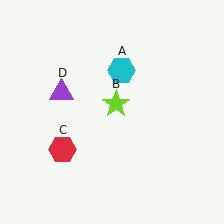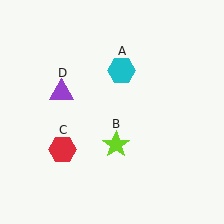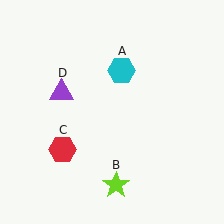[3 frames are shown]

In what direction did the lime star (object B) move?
The lime star (object B) moved down.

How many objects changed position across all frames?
1 object changed position: lime star (object B).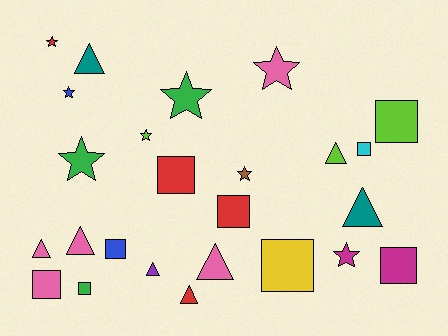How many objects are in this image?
There are 25 objects.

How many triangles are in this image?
There are 8 triangles.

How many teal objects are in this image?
There are 2 teal objects.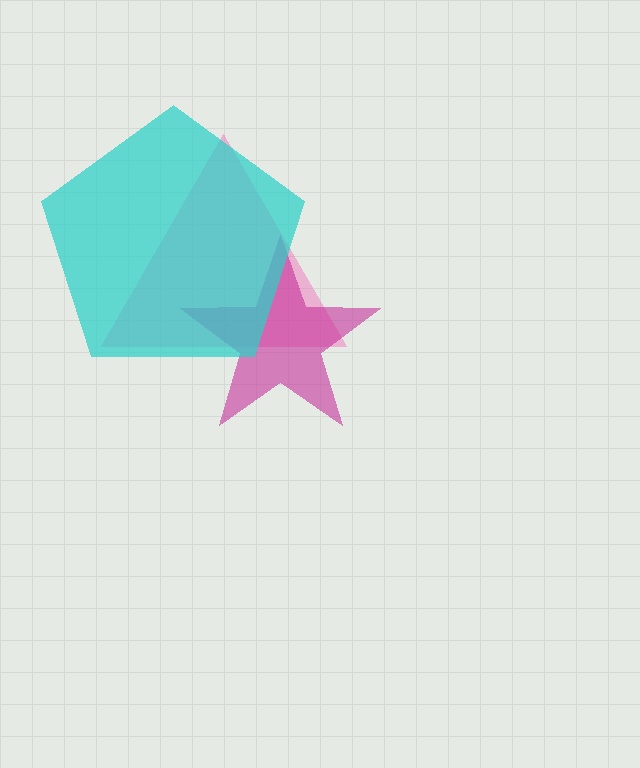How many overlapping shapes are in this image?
There are 3 overlapping shapes in the image.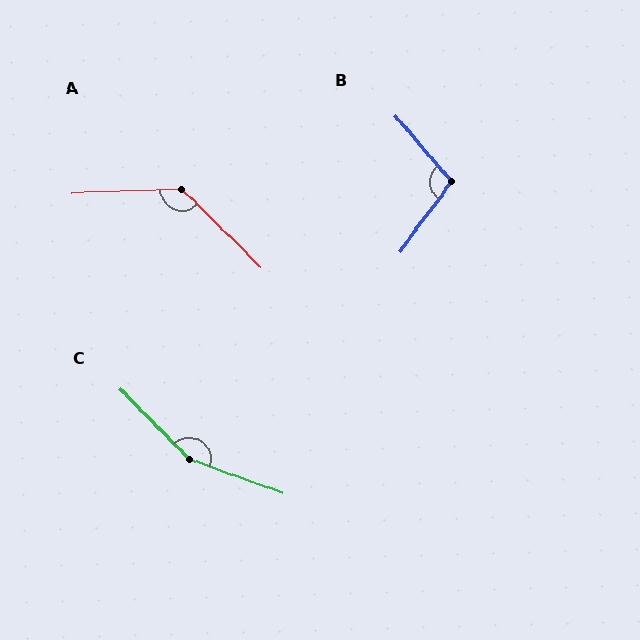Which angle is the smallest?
B, at approximately 103 degrees.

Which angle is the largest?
C, at approximately 155 degrees.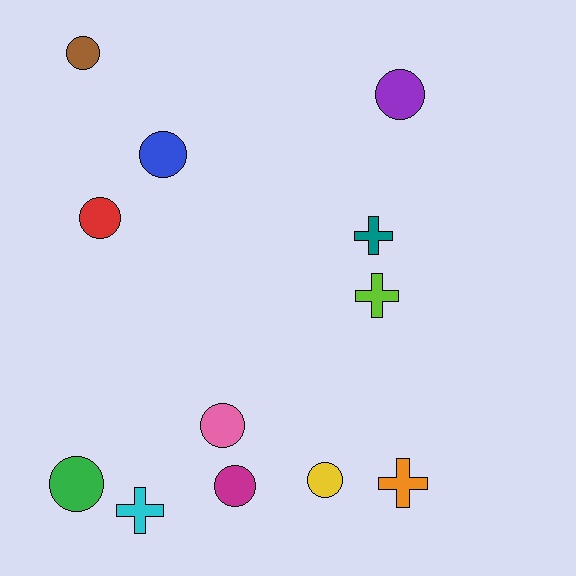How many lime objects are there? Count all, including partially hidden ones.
There is 1 lime object.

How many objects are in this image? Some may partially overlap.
There are 12 objects.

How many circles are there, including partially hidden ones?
There are 8 circles.